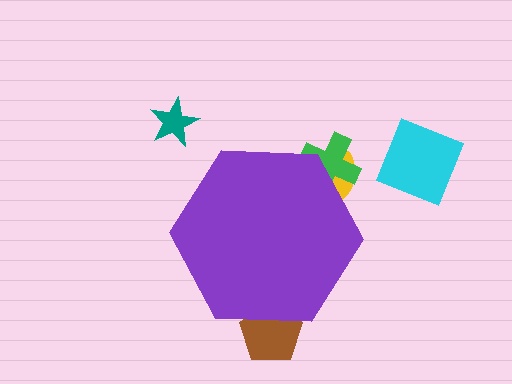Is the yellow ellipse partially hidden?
Yes, the yellow ellipse is partially hidden behind the purple hexagon.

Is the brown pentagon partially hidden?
Yes, the brown pentagon is partially hidden behind the purple hexagon.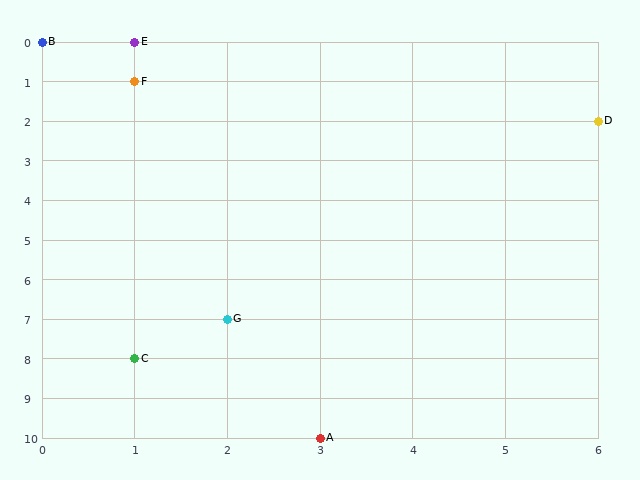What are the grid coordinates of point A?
Point A is at grid coordinates (3, 10).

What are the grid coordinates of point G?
Point G is at grid coordinates (2, 7).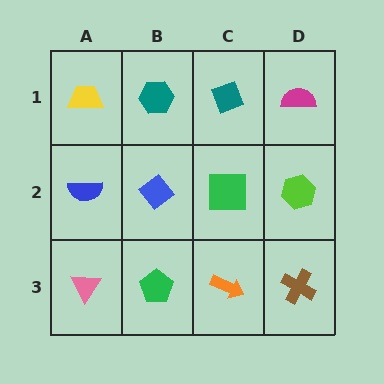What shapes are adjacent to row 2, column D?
A magenta semicircle (row 1, column D), a brown cross (row 3, column D), a green square (row 2, column C).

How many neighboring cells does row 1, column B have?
3.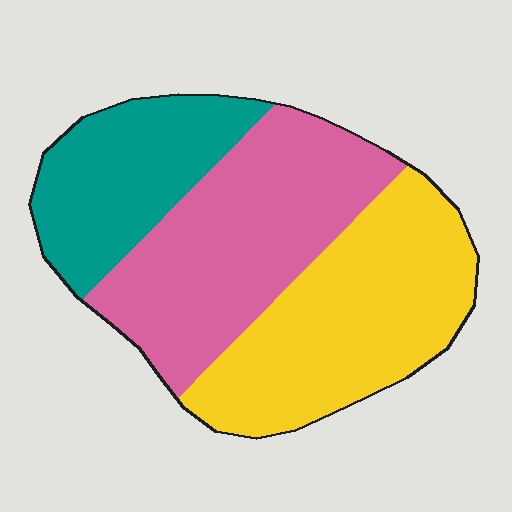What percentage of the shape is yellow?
Yellow takes up about three eighths (3/8) of the shape.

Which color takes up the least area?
Teal, at roughly 25%.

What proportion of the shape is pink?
Pink covers roughly 40% of the shape.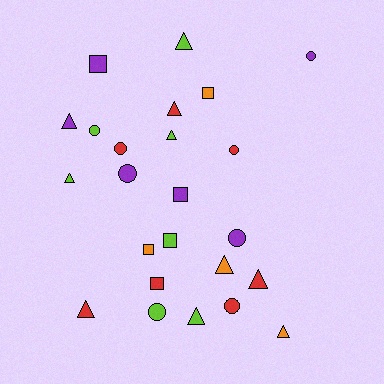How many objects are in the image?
There are 24 objects.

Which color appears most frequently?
Lime, with 7 objects.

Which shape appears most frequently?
Triangle, with 10 objects.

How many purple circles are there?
There are 3 purple circles.